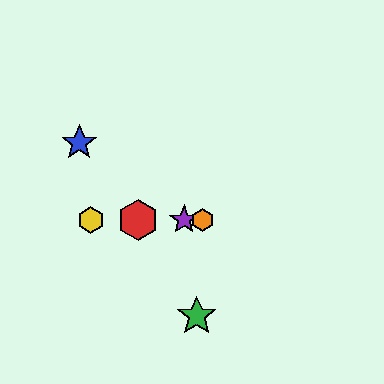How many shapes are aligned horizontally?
4 shapes (the red hexagon, the yellow hexagon, the purple star, the orange hexagon) are aligned horizontally.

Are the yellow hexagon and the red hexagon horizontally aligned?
Yes, both are at y≈220.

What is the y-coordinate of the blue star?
The blue star is at y≈143.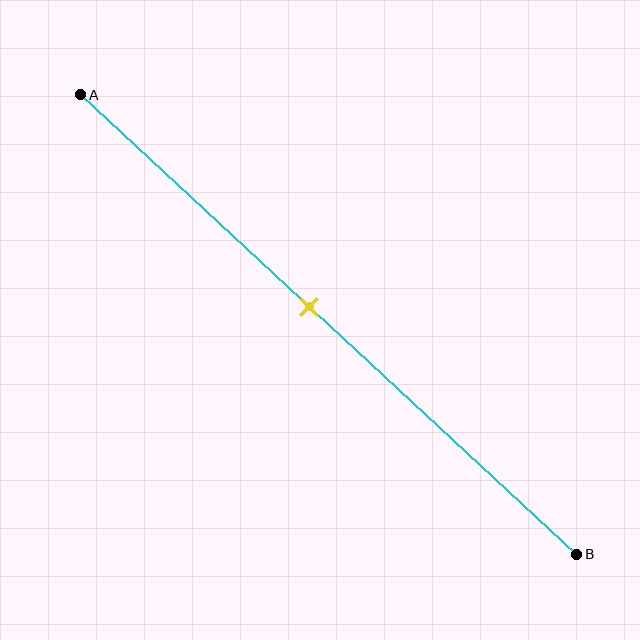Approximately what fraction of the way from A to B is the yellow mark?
The yellow mark is approximately 45% of the way from A to B.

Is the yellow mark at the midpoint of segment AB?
No, the mark is at about 45% from A, not at the 50% midpoint.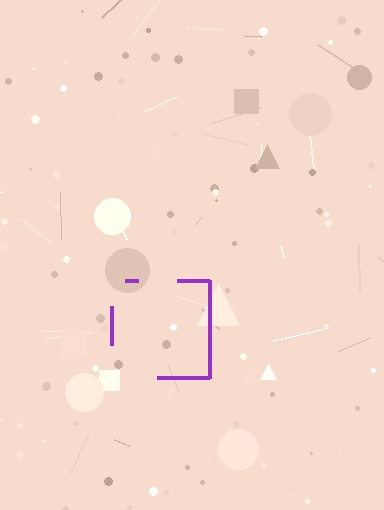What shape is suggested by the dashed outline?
The dashed outline suggests a square.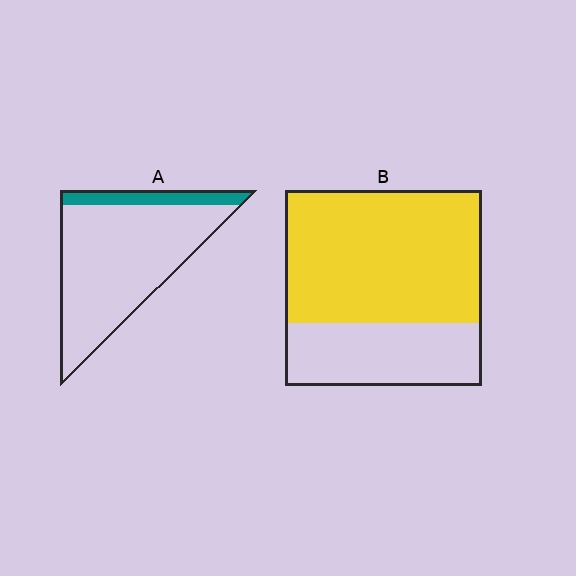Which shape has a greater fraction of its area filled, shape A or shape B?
Shape B.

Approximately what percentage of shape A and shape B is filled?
A is approximately 15% and B is approximately 70%.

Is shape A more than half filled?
No.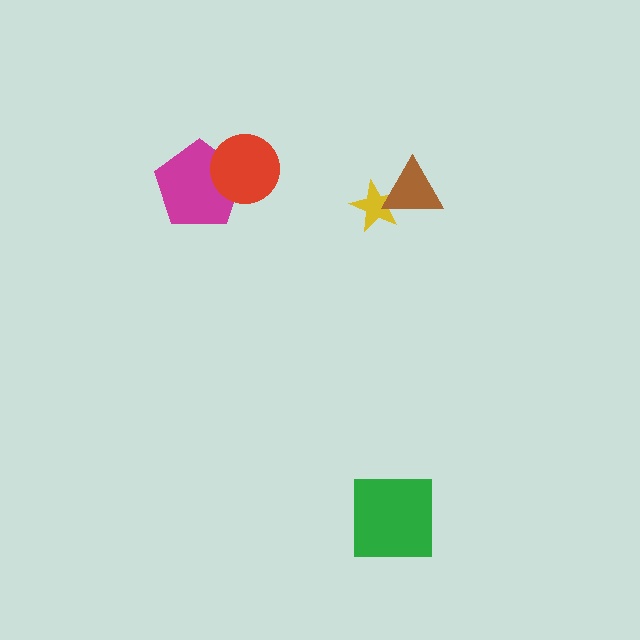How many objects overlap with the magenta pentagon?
1 object overlaps with the magenta pentagon.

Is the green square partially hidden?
No, no other shape covers it.